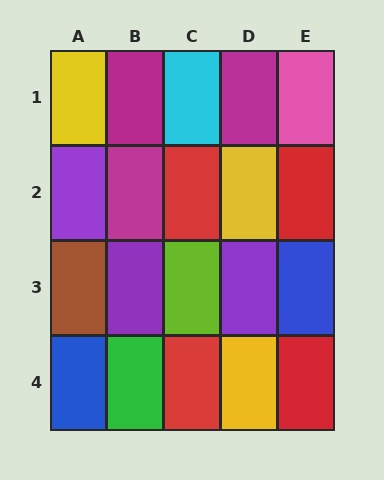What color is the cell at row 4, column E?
Red.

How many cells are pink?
1 cell is pink.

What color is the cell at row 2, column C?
Red.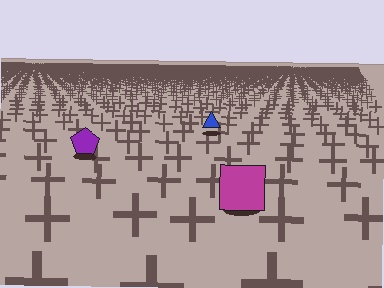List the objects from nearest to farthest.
From nearest to farthest: the magenta square, the purple pentagon, the blue triangle.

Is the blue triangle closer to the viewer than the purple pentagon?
No. The purple pentagon is closer — you can tell from the texture gradient: the ground texture is coarser near it.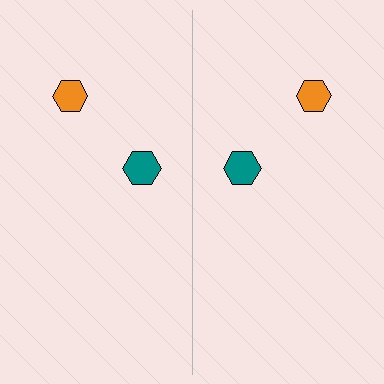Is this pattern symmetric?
Yes, this pattern has bilateral (reflection) symmetry.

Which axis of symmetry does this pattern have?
The pattern has a vertical axis of symmetry running through the center of the image.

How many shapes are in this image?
There are 4 shapes in this image.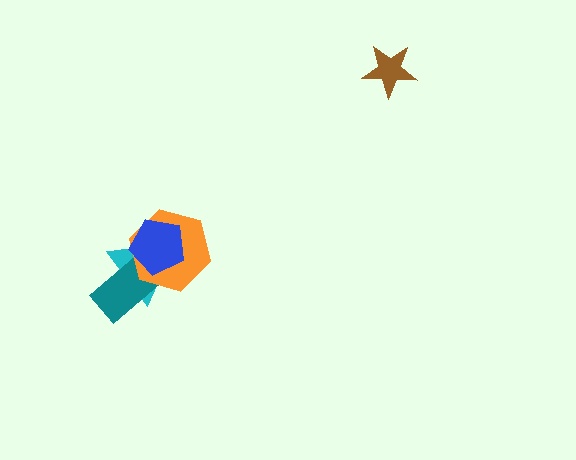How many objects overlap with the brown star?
0 objects overlap with the brown star.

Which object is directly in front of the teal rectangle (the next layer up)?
The orange hexagon is directly in front of the teal rectangle.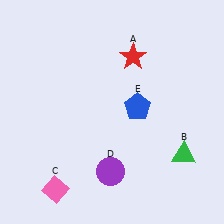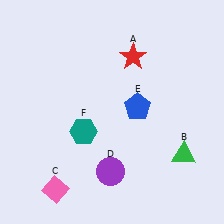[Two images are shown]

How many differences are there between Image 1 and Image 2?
There is 1 difference between the two images.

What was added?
A teal hexagon (F) was added in Image 2.